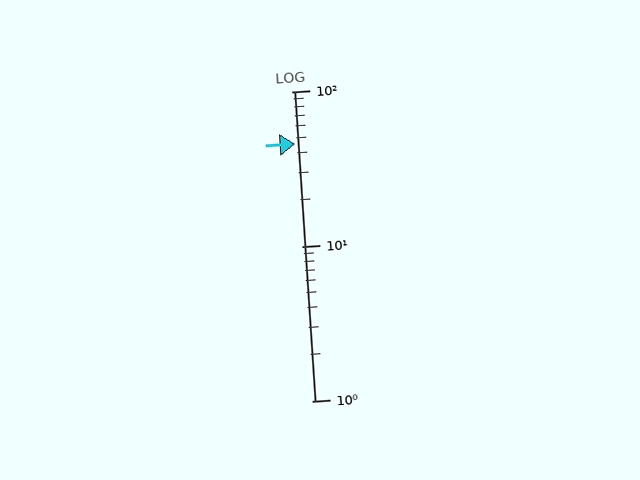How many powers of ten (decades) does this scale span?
The scale spans 2 decades, from 1 to 100.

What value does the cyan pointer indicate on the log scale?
The pointer indicates approximately 46.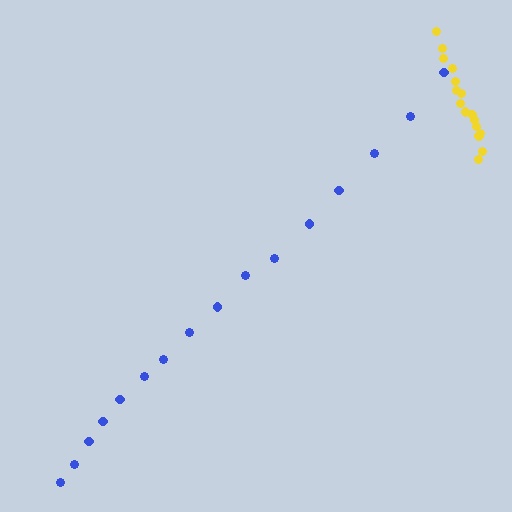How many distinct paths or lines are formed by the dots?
There are 2 distinct paths.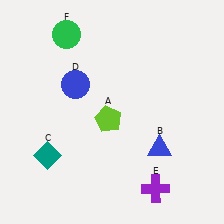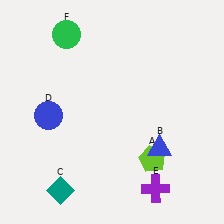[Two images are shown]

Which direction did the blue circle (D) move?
The blue circle (D) moved down.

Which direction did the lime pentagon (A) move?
The lime pentagon (A) moved right.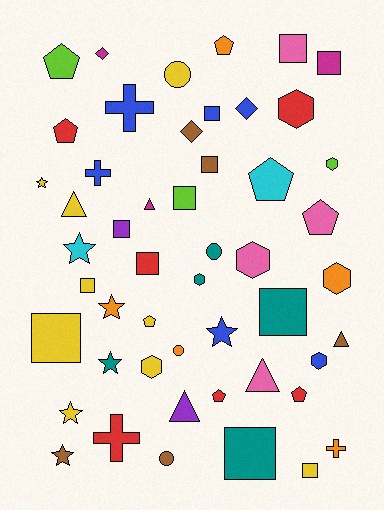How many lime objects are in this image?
There are 3 lime objects.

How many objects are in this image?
There are 50 objects.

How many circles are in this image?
There are 4 circles.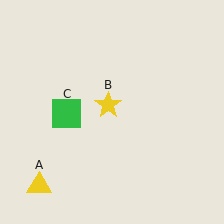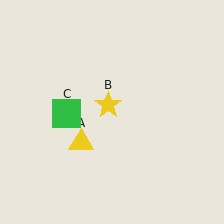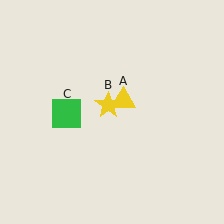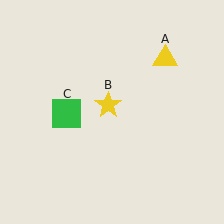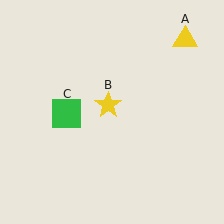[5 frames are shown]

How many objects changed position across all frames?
1 object changed position: yellow triangle (object A).